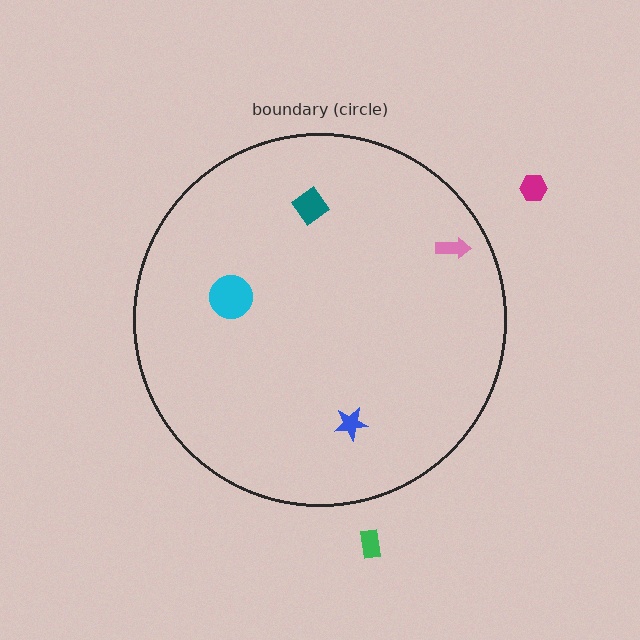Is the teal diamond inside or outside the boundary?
Inside.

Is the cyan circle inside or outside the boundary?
Inside.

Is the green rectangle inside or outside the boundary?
Outside.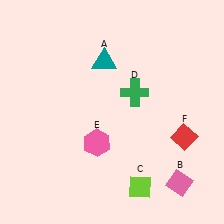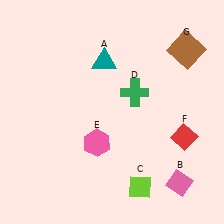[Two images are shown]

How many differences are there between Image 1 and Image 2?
There is 1 difference between the two images.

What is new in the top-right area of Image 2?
A brown square (G) was added in the top-right area of Image 2.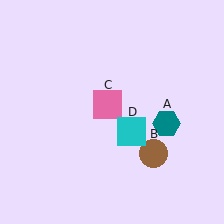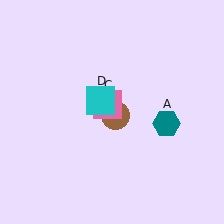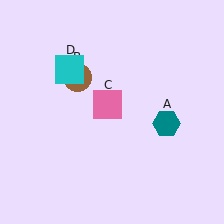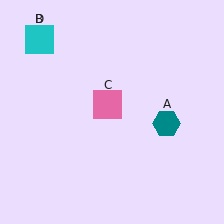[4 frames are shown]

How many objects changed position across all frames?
2 objects changed position: brown circle (object B), cyan square (object D).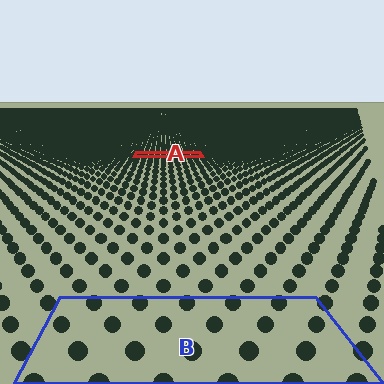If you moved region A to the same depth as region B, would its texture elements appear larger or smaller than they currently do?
They would appear larger. At a closer depth, the same texture elements are projected at a bigger on-screen size.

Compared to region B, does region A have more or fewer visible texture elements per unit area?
Region A has more texture elements per unit area — they are packed more densely because it is farther away.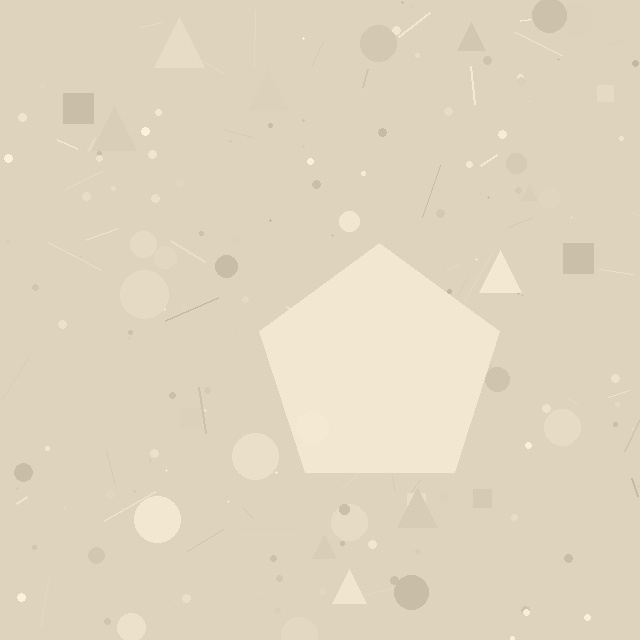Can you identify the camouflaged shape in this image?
The camouflaged shape is a pentagon.